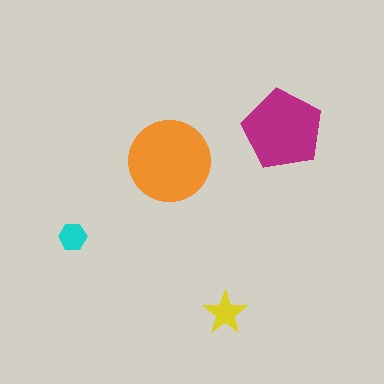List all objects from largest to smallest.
The orange circle, the magenta pentagon, the yellow star, the cyan hexagon.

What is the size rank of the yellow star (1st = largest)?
3rd.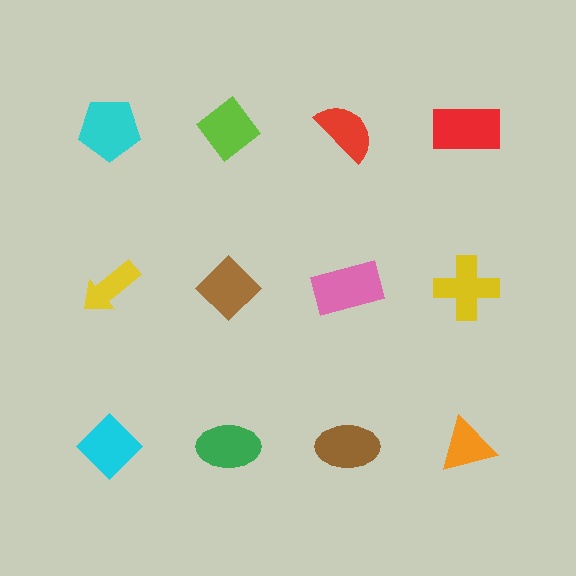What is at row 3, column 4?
An orange triangle.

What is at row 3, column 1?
A cyan diamond.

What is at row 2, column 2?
A brown diamond.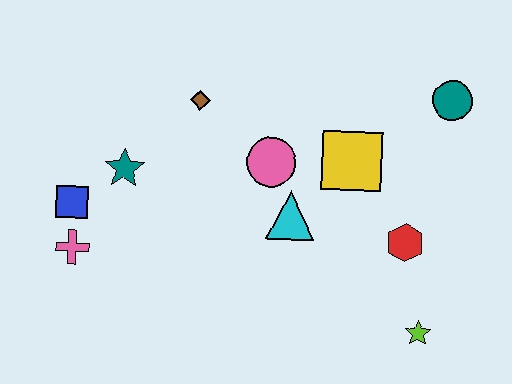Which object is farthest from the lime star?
The blue square is farthest from the lime star.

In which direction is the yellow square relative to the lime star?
The yellow square is above the lime star.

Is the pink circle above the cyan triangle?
Yes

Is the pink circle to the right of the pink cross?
Yes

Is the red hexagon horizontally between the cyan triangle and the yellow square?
No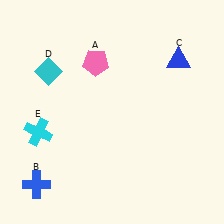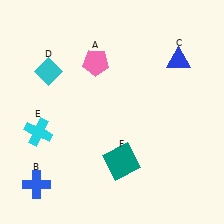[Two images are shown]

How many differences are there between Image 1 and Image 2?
There is 1 difference between the two images.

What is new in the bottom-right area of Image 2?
A teal square (F) was added in the bottom-right area of Image 2.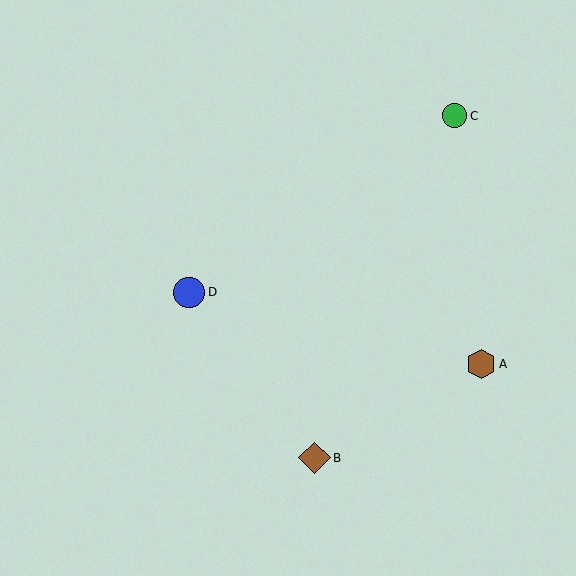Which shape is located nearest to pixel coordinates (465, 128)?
The green circle (labeled C) at (454, 116) is nearest to that location.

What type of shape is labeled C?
Shape C is a green circle.